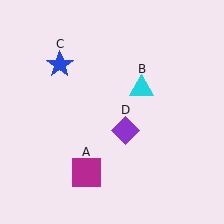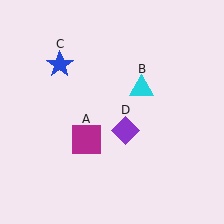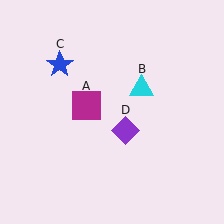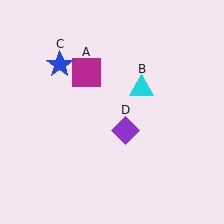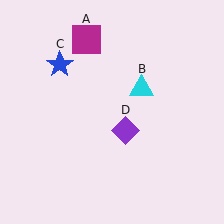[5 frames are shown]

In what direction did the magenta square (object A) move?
The magenta square (object A) moved up.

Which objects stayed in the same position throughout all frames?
Cyan triangle (object B) and blue star (object C) and purple diamond (object D) remained stationary.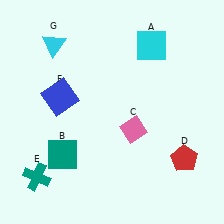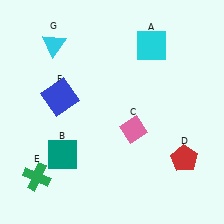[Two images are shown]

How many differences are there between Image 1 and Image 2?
There is 1 difference between the two images.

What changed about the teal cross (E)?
In Image 1, E is teal. In Image 2, it changed to green.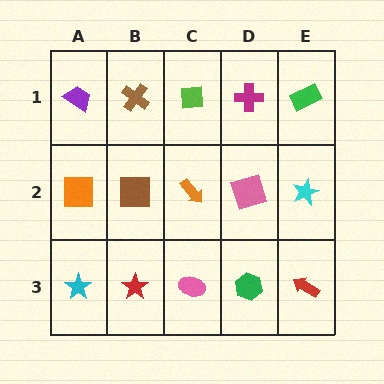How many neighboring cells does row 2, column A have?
3.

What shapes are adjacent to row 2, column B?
A brown cross (row 1, column B), a red star (row 3, column B), an orange square (row 2, column A), an orange arrow (row 2, column C).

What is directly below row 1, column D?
A pink square.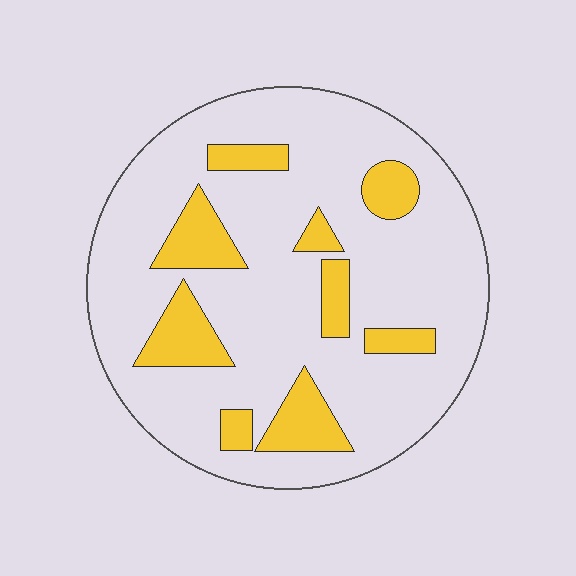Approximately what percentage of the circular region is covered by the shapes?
Approximately 20%.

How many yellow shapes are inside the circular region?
9.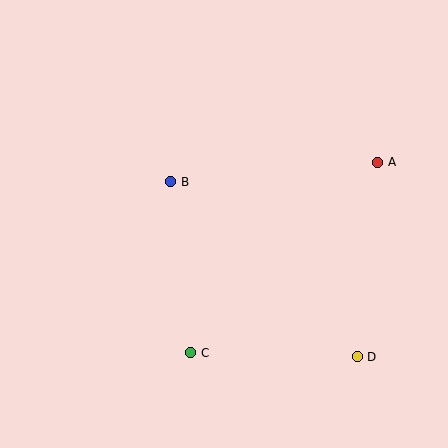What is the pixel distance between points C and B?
The distance between C and B is 172 pixels.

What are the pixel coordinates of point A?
Point A is at (378, 162).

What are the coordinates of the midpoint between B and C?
The midpoint between B and C is at (181, 267).